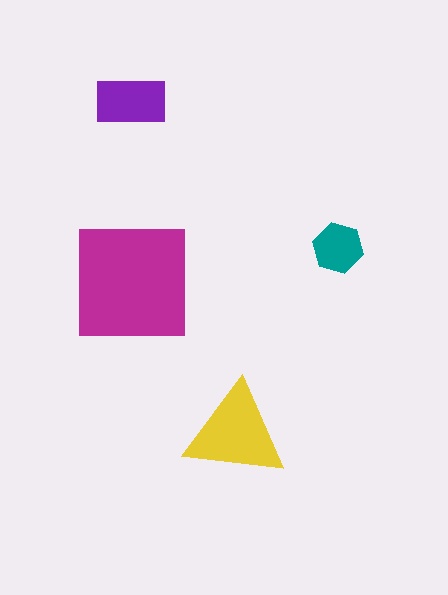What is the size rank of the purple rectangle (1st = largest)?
3rd.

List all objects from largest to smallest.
The magenta square, the yellow triangle, the purple rectangle, the teal hexagon.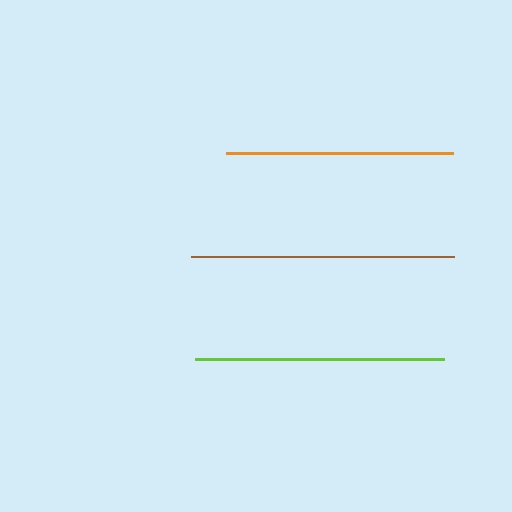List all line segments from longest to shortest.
From longest to shortest: brown, lime, orange.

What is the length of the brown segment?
The brown segment is approximately 264 pixels long.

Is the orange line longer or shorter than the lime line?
The lime line is longer than the orange line.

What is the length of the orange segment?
The orange segment is approximately 227 pixels long.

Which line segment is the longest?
The brown line is the longest at approximately 264 pixels.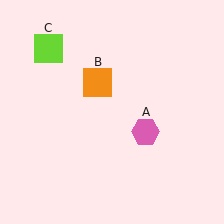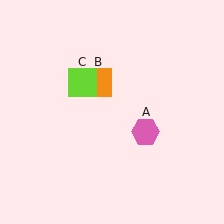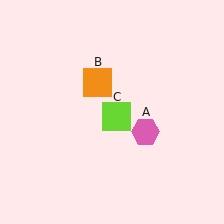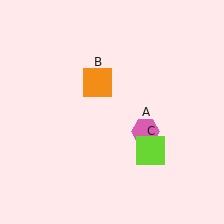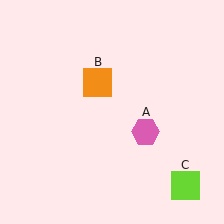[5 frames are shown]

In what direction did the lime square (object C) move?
The lime square (object C) moved down and to the right.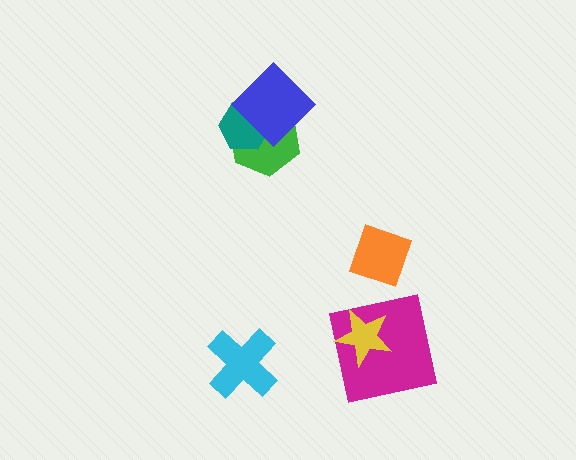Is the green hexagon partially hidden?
Yes, it is partially covered by another shape.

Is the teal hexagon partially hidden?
Yes, it is partially covered by another shape.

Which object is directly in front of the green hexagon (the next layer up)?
The teal hexagon is directly in front of the green hexagon.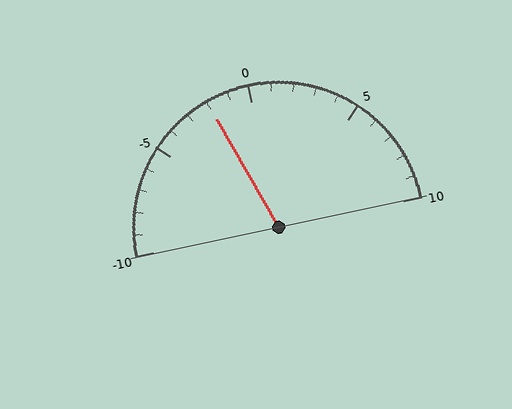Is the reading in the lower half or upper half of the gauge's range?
The reading is in the lower half of the range (-10 to 10).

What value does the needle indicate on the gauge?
The needle indicates approximately -2.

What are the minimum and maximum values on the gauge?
The gauge ranges from -10 to 10.